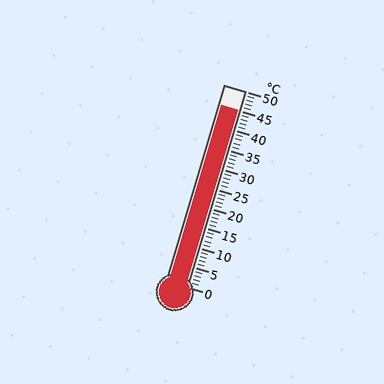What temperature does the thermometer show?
The thermometer shows approximately 45°C.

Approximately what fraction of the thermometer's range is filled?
The thermometer is filled to approximately 90% of its range.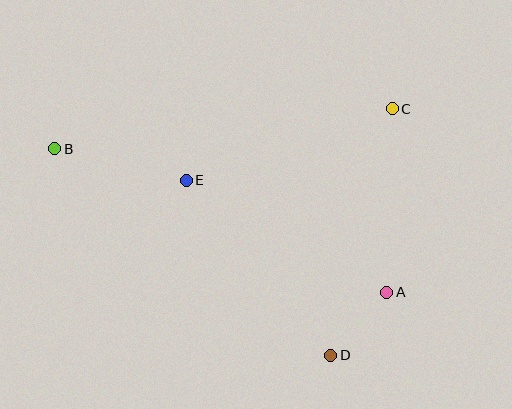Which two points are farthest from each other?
Points A and B are farthest from each other.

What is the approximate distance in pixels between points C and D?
The distance between C and D is approximately 254 pixels.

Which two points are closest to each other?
Points A and D are closest to each other.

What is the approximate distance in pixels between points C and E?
The distance between C and E is approximately 218 pixels.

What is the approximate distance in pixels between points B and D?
The distance between B and D is approximately 345 pixels.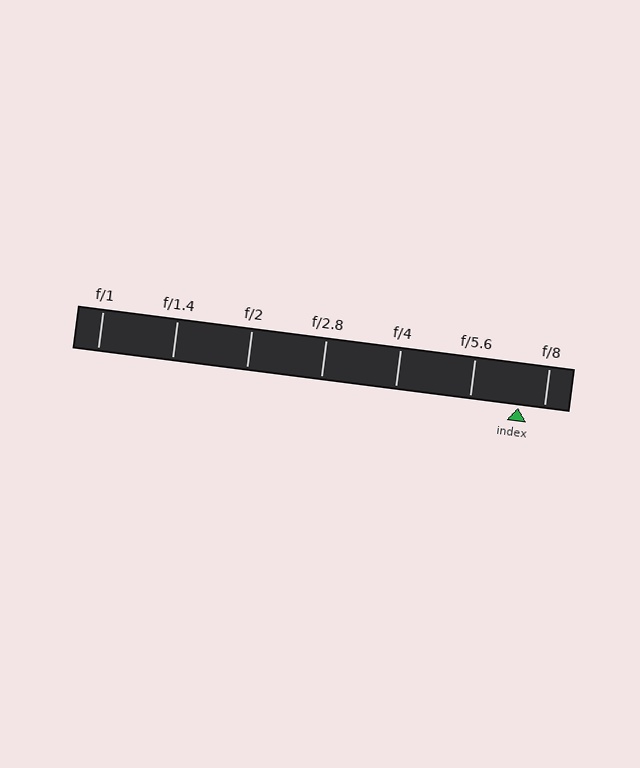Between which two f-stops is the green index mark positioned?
The index mark is between f/5.6 and f/8.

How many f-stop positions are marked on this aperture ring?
There are 7 f-stop positions marked.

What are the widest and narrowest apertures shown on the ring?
The widest aperture shown is f/1 and the narrowest is f/8.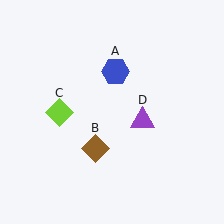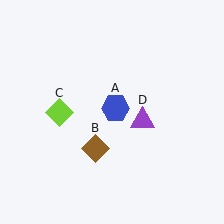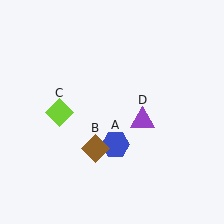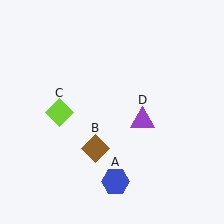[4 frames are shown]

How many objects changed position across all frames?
1 object changed position: blue hexagon (object A).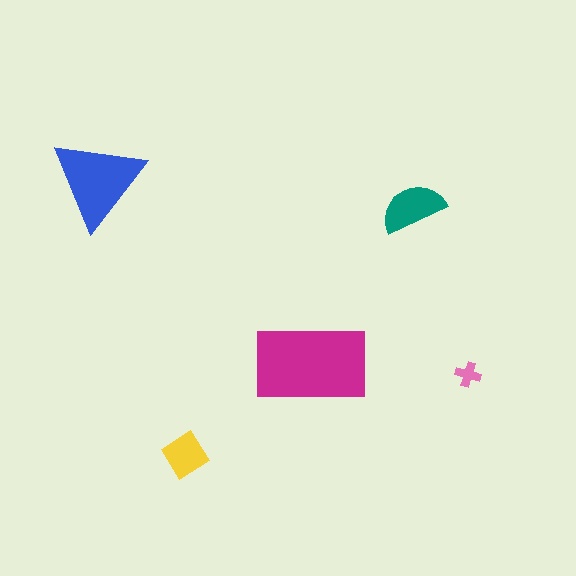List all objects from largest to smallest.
The magenta rectangle, the blue triangle, the teal semicircle, the yellow diamond, the pink cross.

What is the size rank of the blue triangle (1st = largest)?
2nd.